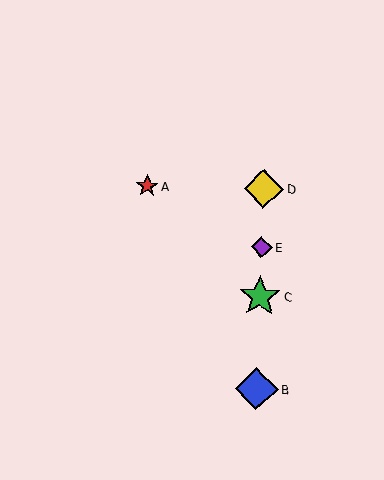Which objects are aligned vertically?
Objects B, C, D, E are aligned vertically.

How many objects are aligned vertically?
4 objects (B, C, D, E) are aligned vertically.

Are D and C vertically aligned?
Yes, both are at x≈264.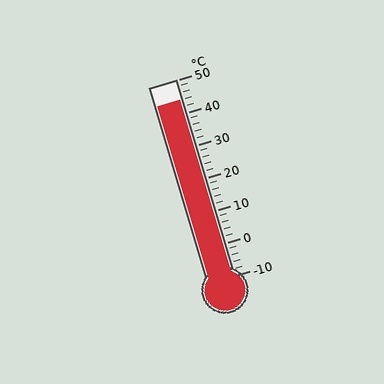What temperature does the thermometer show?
The thermometer shows approximately 44°C.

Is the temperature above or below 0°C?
The temperature is above 0°C.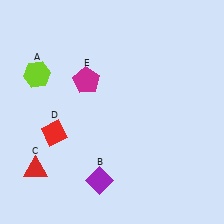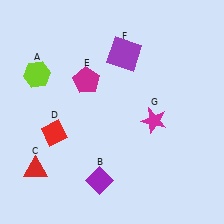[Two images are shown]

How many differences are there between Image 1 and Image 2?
There are 2 differences between the two images.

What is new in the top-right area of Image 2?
A purple square (F) was added in the top-right area of Image 2.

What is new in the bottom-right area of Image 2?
A magenta star (G) was added in the bottom-right area of Image 2.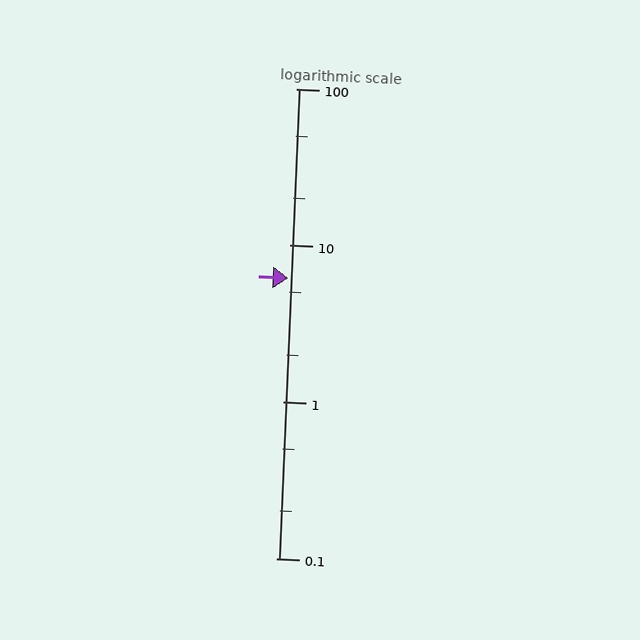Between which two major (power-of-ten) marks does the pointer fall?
The pointer is between 1 and 10.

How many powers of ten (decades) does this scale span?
The scale spans 3 decades, from 0.1 to 100.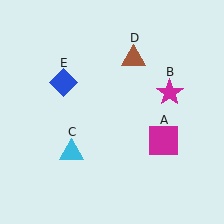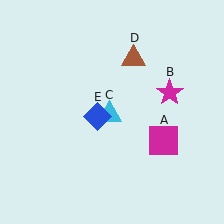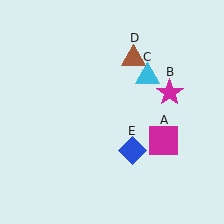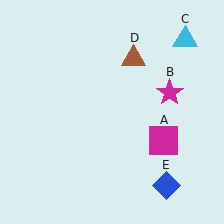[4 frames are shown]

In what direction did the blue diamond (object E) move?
The blue diamond (object E) moved down and to the right.